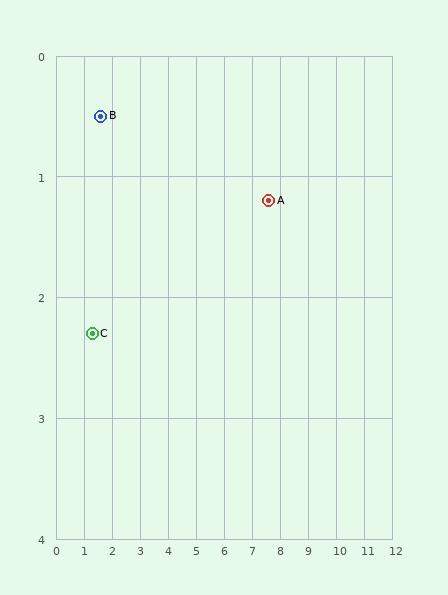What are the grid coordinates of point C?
Point C is at approximately (1.3, 2.3).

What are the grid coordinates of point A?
Point A is at approximately (7.6, 1.2).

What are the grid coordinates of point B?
Point B is at approximately (1.6, 0.5).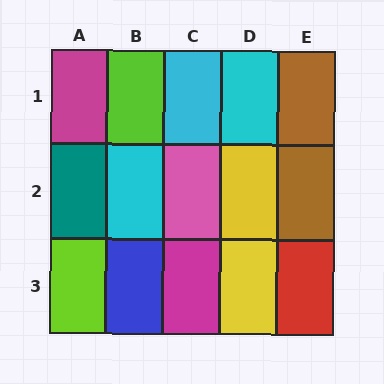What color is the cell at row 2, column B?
Cyan.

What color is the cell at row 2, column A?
Teal.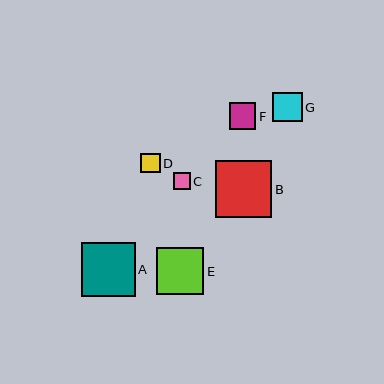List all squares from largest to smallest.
From largest to smallest: B, A, E, G, F, D, C.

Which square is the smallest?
Square C is the smallest with a size of approximately 17 pixels.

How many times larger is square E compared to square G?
Square E is approximately 1.6 times the size of square G.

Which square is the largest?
Square B is the largest with a size of approximately 57 pixels.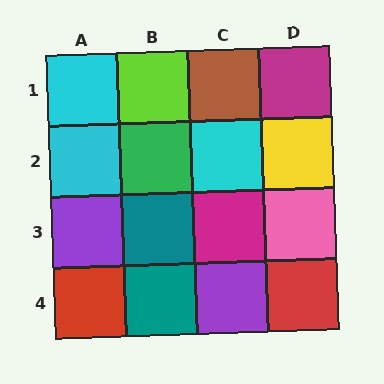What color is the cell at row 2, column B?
Green.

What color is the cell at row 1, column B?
Lime.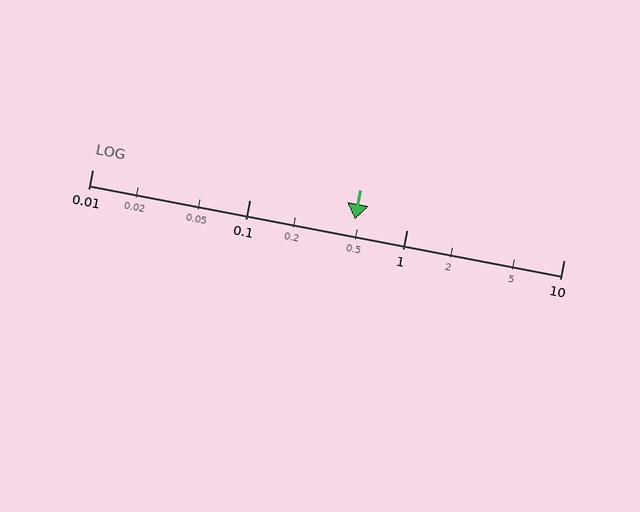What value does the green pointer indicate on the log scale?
The pointer indicates approximately 0.47.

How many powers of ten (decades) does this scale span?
The scale spans 3 decades, from 0.01 to 10.